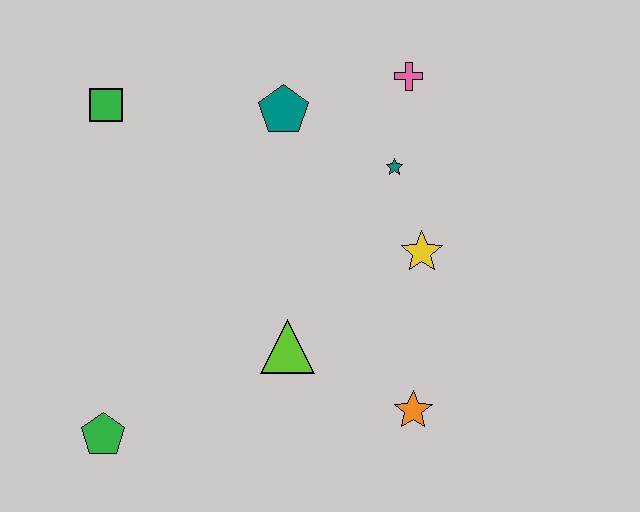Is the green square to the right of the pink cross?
No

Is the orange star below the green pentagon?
No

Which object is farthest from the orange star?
The green square is farthest from the orange star.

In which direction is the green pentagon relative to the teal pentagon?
The green pentagon is below the teal pentagon.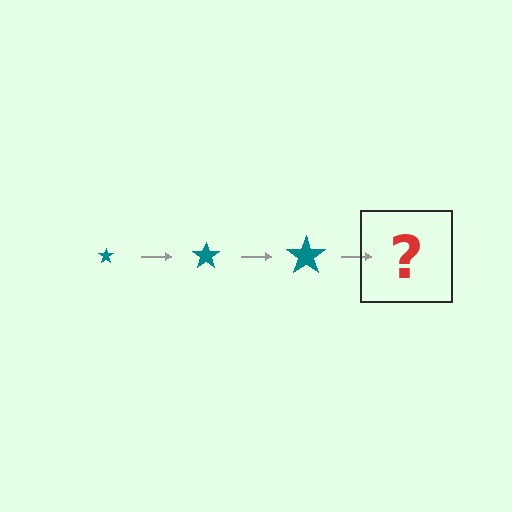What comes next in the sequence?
The next element should be a teal star, larger than the previous one.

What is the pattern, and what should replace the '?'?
The pattern is that the star gets progressively larger each step. The '?' should be a teal star, larger than the previous one.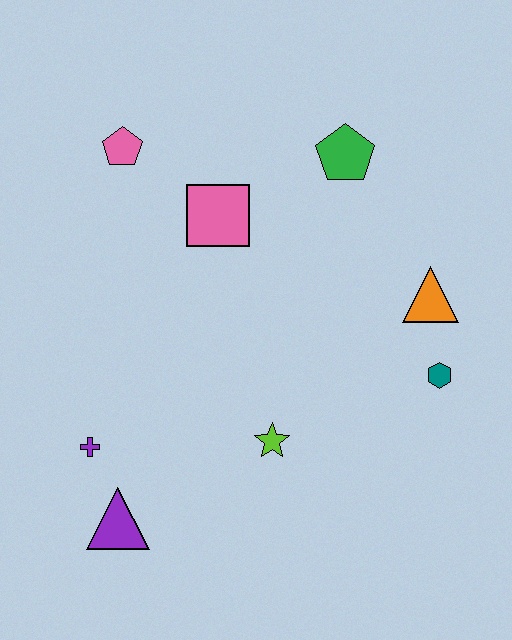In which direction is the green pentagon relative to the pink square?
The green pentagon is to the right of the pink square.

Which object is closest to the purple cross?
The purple triangle is closest to the purple cross.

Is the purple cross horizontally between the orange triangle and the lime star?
No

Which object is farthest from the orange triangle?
The purple triangle is farthest from the orange triangle.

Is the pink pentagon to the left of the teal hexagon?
Yes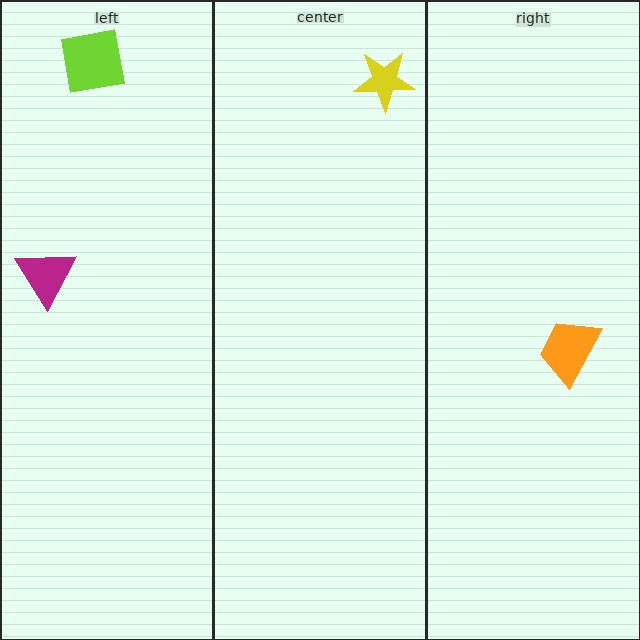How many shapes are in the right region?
1.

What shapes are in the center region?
The yellow star.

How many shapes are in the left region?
2.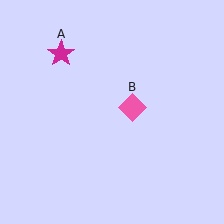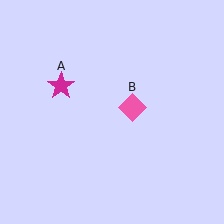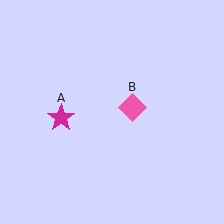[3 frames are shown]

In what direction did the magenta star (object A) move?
The magenta star (object A) moved down.